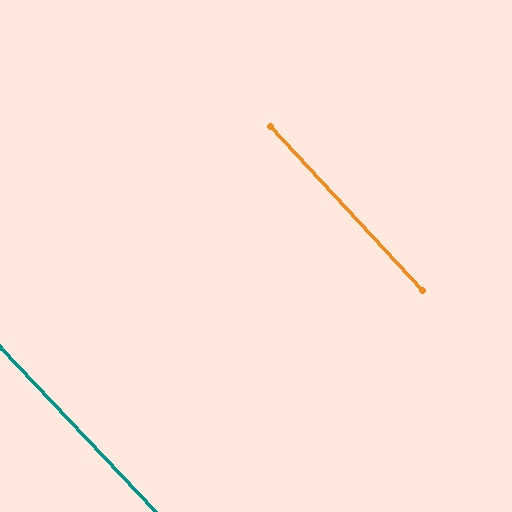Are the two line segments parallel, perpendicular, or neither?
Parallel — their directions differ by only 0.7°.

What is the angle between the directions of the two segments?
Approximately 1 degree.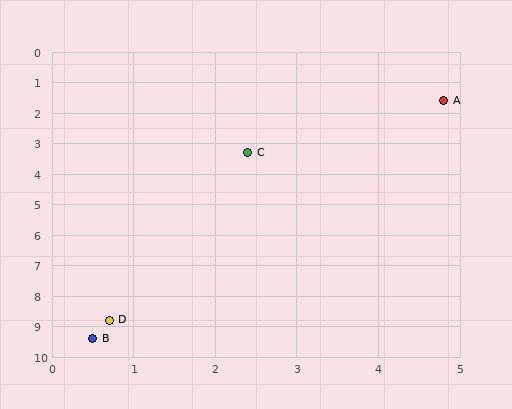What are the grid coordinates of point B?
Point B is at approximately (0.5, 9.4).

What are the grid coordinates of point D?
Point D is at approximately (0.7, 8.8).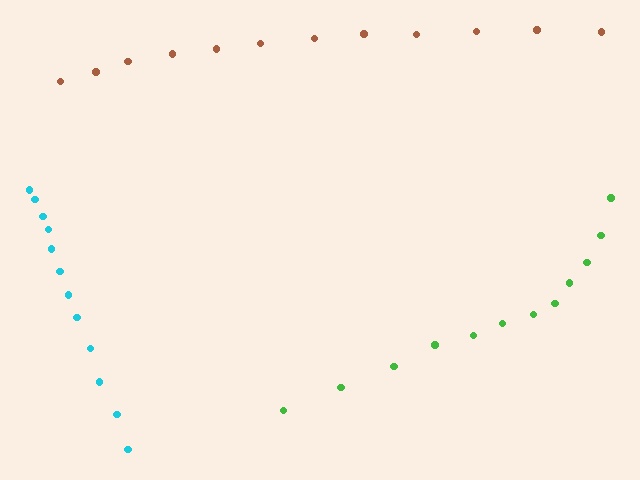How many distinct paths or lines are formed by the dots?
There are 3 distinct paths.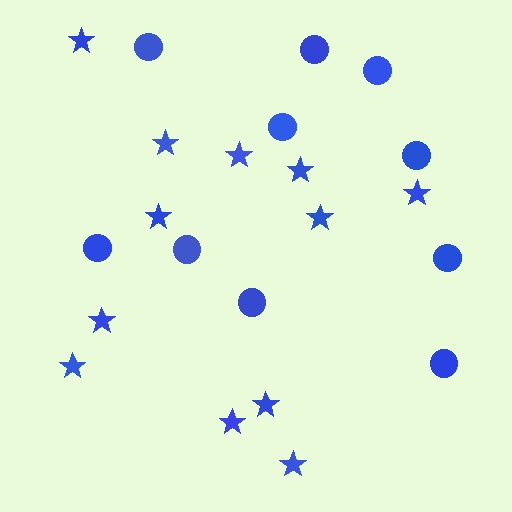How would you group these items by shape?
There are 2 groups: one group of stars (12) and one group of circles (10).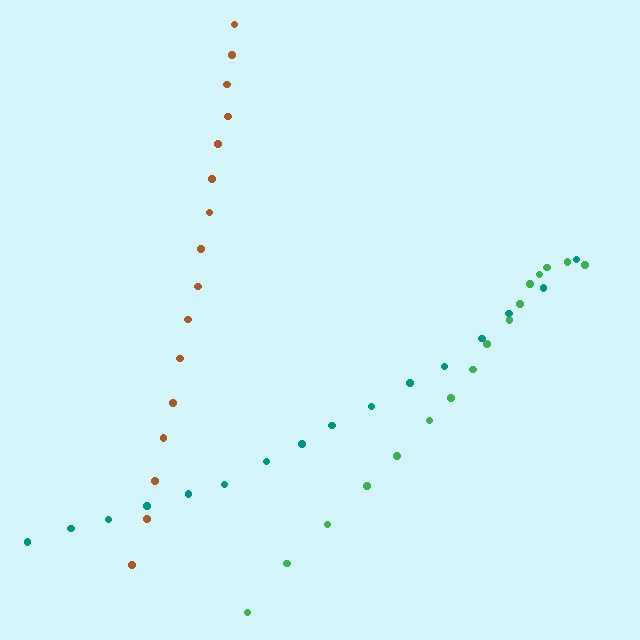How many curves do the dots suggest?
There are 3 distinct paths.